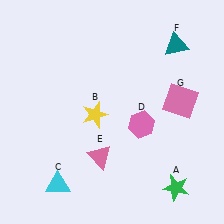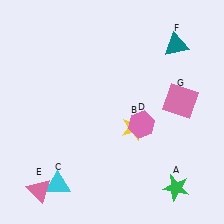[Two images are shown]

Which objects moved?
The objects that moved are: the yellow star (B), the pink triangle (E).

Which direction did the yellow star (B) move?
The yellow star (B) moved right.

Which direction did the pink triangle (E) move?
The pink triangle (E) moved left.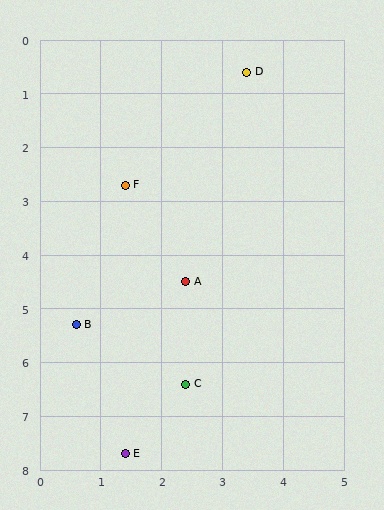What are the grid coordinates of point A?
Point A is at approximately (2.4, 4.5).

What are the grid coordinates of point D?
Point D is at approximately (3.4, 0.6).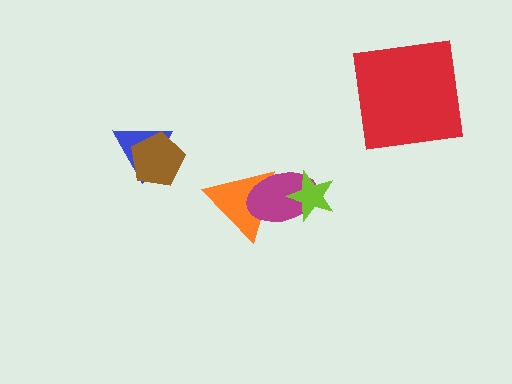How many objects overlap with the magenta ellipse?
2 objects overlap with the magenta ellipse.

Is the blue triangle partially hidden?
Yes, it is partially covered by another shape.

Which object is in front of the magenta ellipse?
The lime star is in front of the magenta ellipse.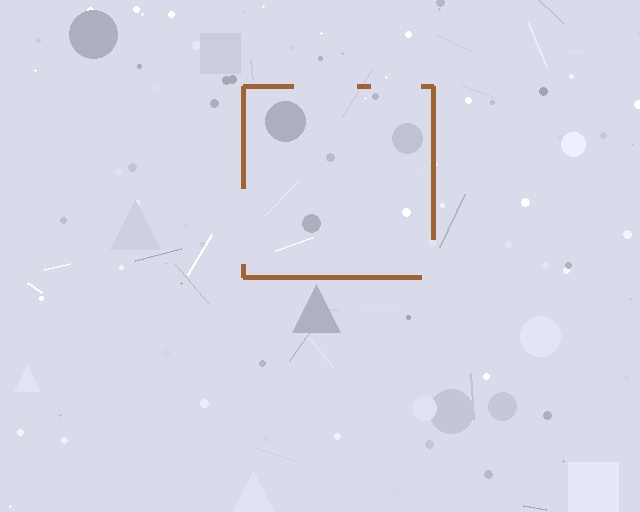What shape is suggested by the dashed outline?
The dashed outline suggests a square.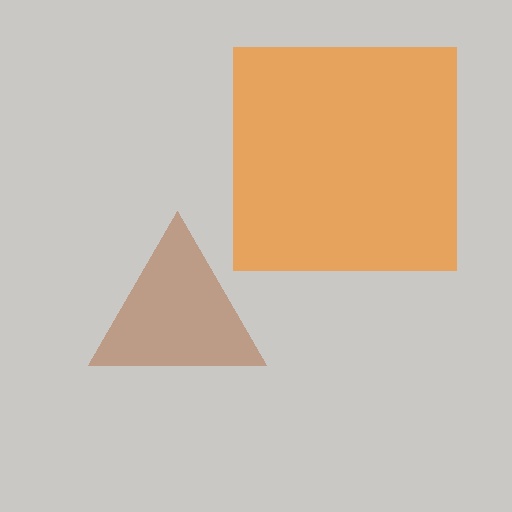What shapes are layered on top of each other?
The layered shapes are: a brown triangle, an orange square.